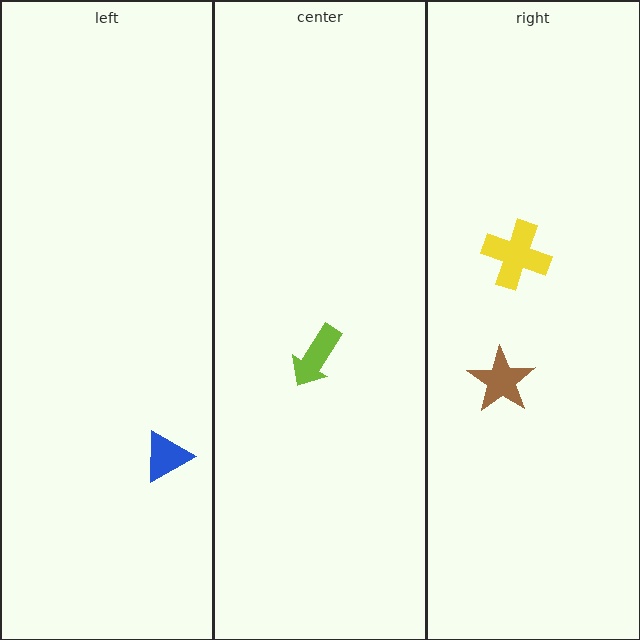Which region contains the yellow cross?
The right region.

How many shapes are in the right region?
2.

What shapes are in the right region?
The yellow cross, the brown star.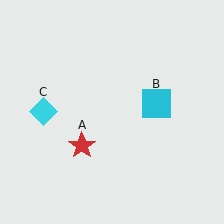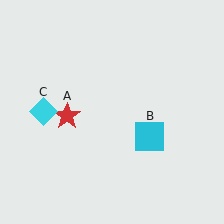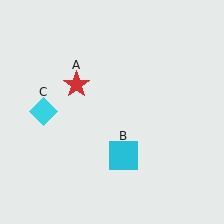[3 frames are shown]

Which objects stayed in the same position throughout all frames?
Cyan diamond (object C) remained stationary.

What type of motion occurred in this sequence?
The red star (object A), cyan square (object B) rotated clockwise around the center of the scene.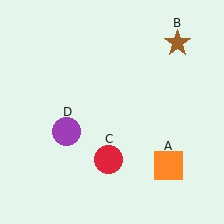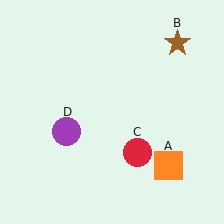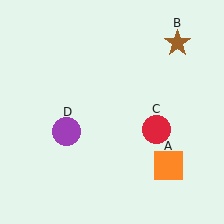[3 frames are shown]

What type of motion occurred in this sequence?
The red circle (object C) rotated counterclockwise around the center of the scene.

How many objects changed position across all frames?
1 object changed position: red circle (object C).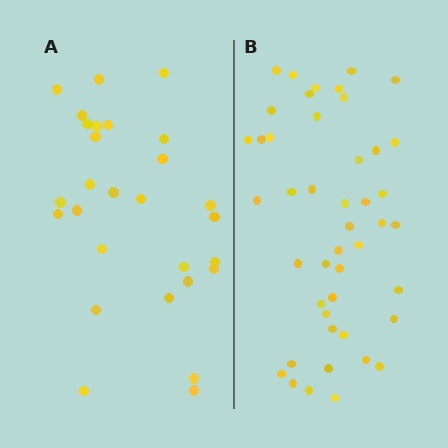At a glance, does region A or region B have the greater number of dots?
Region B (the right region) has more dots.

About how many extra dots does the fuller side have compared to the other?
Region B has approximately 15 more dots than region A.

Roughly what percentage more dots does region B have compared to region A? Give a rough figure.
About 60% more.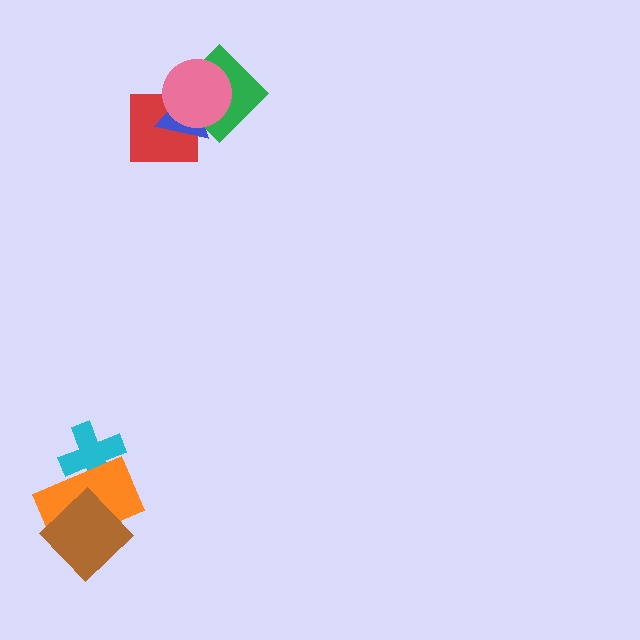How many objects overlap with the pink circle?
3 objects overlap with the pink circle.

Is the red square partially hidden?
Yes, it is partially covered by another shape.